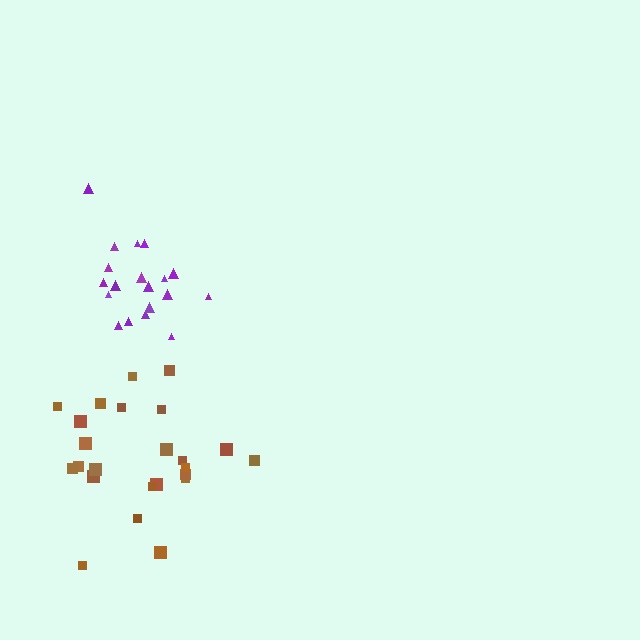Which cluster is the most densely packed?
Purple.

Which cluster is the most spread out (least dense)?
Brown.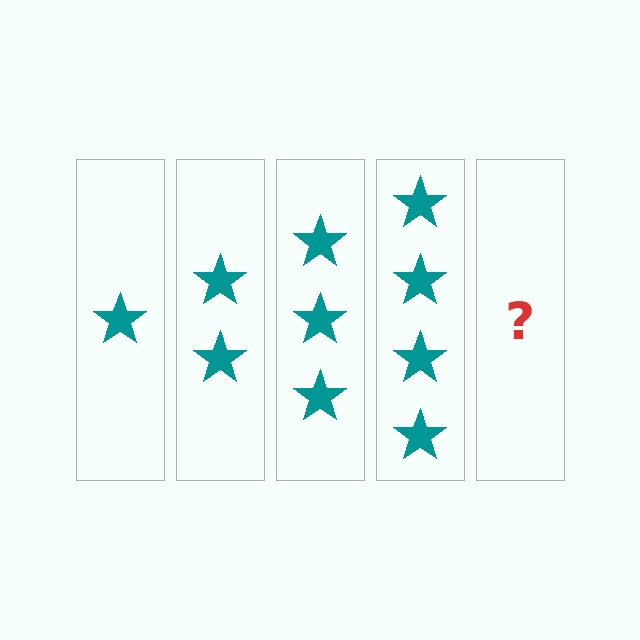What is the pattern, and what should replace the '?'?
The pattern is that each step adds one more star. The '?' should be 5 stars.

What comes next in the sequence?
The next element should be 5 stars.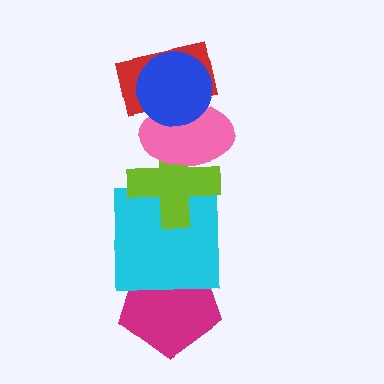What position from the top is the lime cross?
The lime cross is 4th from the top.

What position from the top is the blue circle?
The blue circle is 1st from the top.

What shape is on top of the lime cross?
The pink ellipse is on top of the lime cross.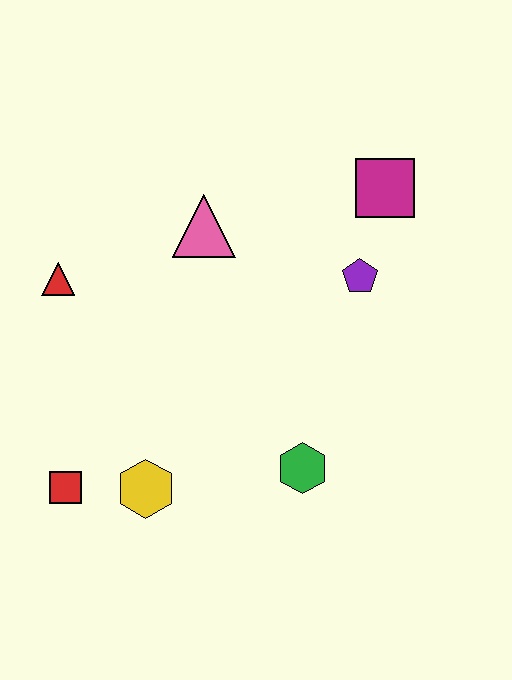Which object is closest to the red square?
The yellow hexagon is closest to the red square.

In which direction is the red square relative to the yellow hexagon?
The red square is to the left of the yellow hexagon.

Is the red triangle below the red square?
No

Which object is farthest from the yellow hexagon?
The magenta square is farthest from the yellow hexagon.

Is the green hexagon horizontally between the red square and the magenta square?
Yes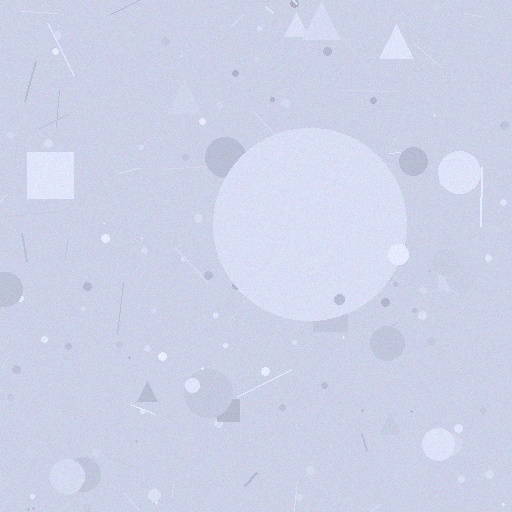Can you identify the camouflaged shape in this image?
The camouflaged shape is a circle.